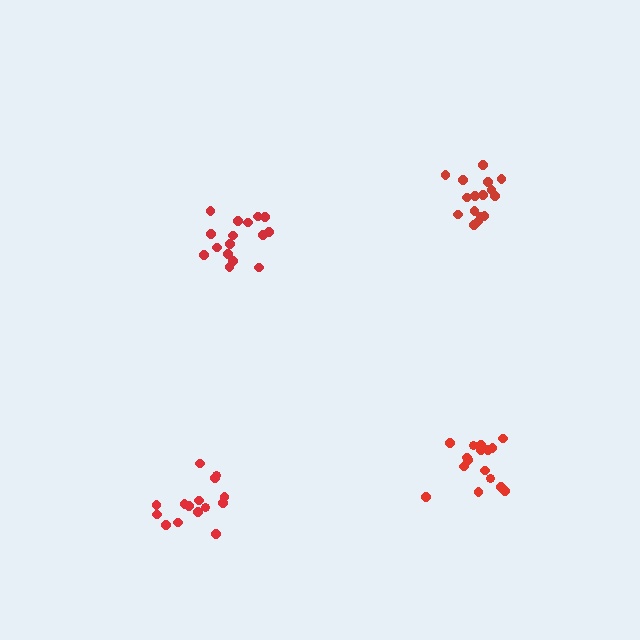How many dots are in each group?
Group 1: 16 dots, Group 2: 16 dots, Group 3: 17 dots, Group 4: 15 dots (64 total).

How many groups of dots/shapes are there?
There are 4 groups.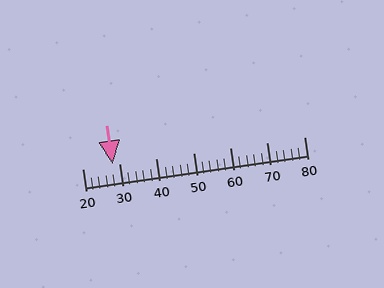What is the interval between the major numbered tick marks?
The major tick marks are spaced 10 units apart.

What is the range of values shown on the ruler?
The ruler shows values from 20 to 80.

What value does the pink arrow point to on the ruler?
The pink arrow points to approximately 28.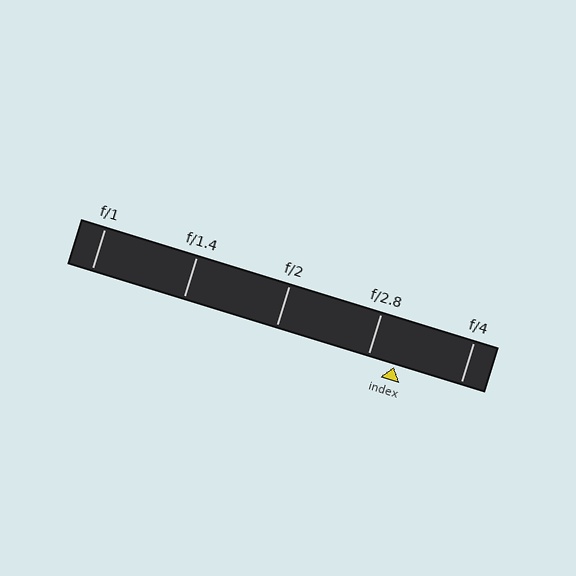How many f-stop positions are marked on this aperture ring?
There are 5 f-stop positions marked.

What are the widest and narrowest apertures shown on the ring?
The widest aperture shown is f/1 and the narrowest is f/4.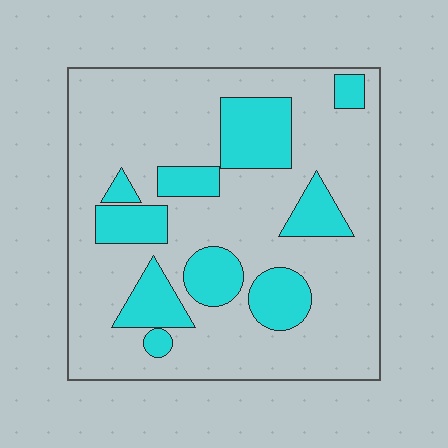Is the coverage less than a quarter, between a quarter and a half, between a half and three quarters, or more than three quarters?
Less than a quarter.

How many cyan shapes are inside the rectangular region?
10.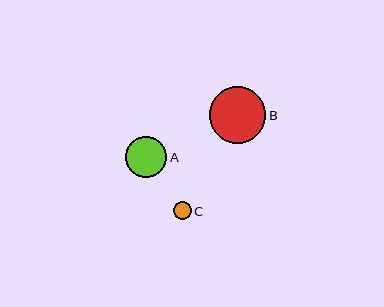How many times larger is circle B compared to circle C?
Circle B is approximately 3.2 times the size of circle C.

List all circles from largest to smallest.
From largest to smallest: B, A, C.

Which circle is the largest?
Circle B is the largest with a size of approximately 56 pixels.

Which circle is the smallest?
Circle C is the smallest with a size of approximately 18 pixels.